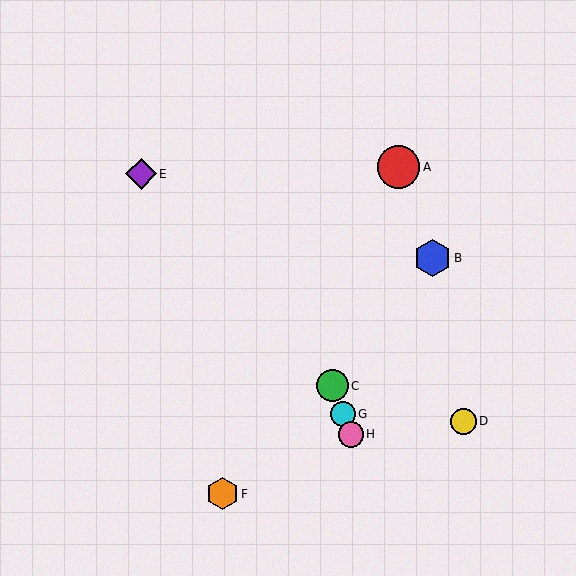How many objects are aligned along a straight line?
3 objects (C, G, H) are aligned along a straight line.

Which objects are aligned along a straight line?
Objects C, G, H are aligned along a straight line.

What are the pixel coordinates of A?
Object A is at (399, 167).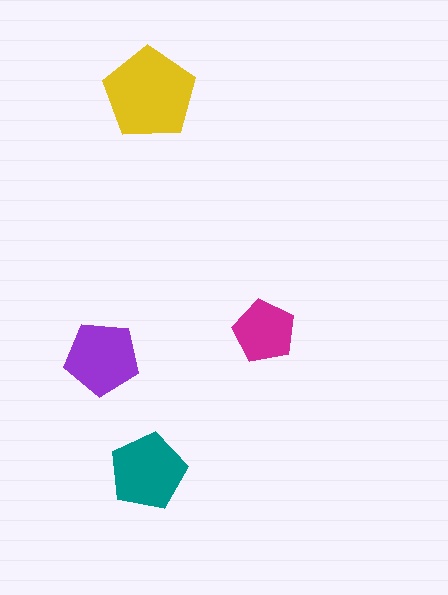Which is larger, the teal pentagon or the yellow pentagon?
The yellow one.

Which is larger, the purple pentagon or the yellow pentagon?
The yellow one.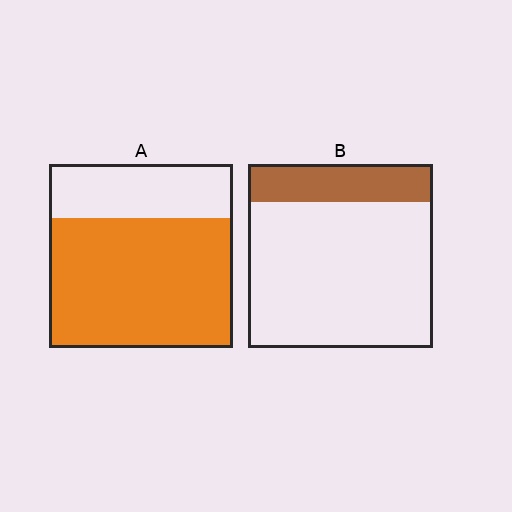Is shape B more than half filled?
No.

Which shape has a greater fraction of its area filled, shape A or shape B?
Shape A.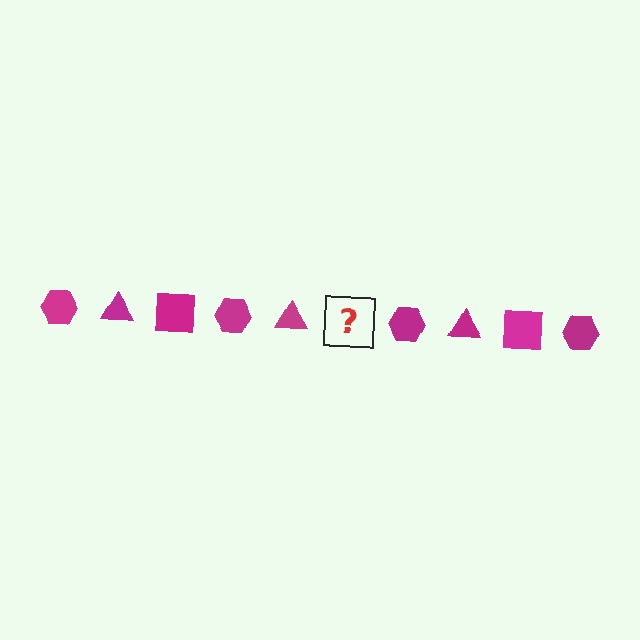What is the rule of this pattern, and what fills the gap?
The rule is that the pattern cycles through hexagon, triangle, square shapes in magenta. The gap should be filled with a magenta square.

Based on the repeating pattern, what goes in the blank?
The blank should be a magenta square.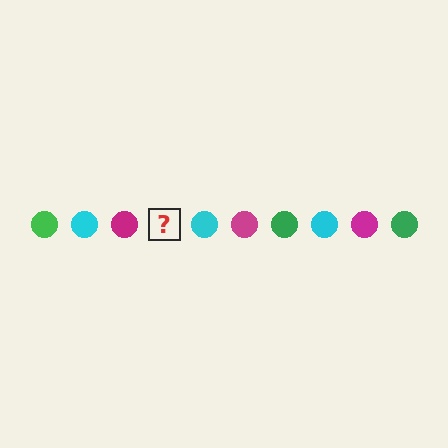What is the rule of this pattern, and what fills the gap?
The rule is that the pattern cycles through green, cyan, magenta circles. The gap should be filled with a green circle.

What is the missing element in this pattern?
The missing element is a green circle.